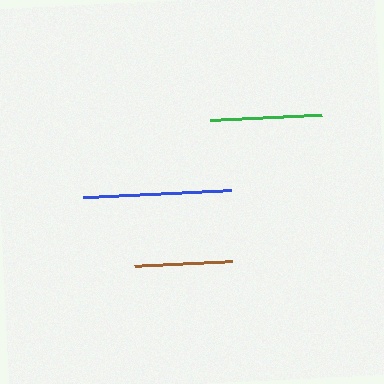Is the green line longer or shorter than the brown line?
The green line is longer than the brown line.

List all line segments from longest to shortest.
From longest to shortest: blue, green, brown.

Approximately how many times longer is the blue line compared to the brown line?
The blue line is approximately 1.5 times the length of the brown line.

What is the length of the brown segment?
The brown segment is approximately 98 pixels long.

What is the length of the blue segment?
The blue segment is approximately 147 pixels long.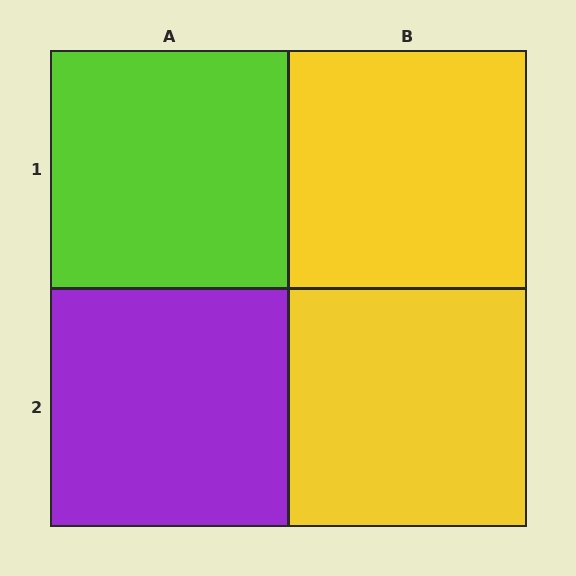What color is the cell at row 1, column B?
Yellow.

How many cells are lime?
1 cell is lime.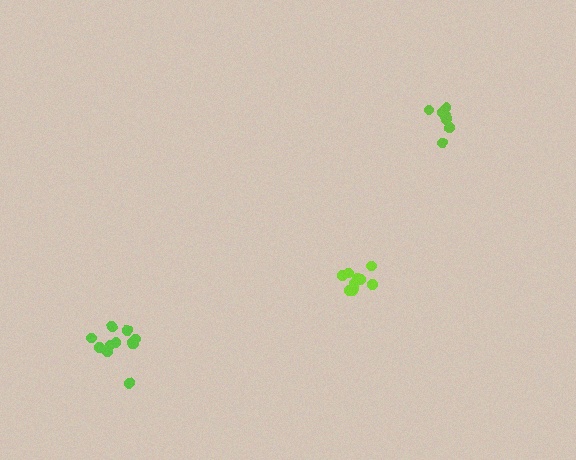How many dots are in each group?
Group 1: 11 dots, Group 2: 12 dots, Group 3: 7 dots (30 total).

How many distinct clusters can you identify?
There are 3 distinct clusters.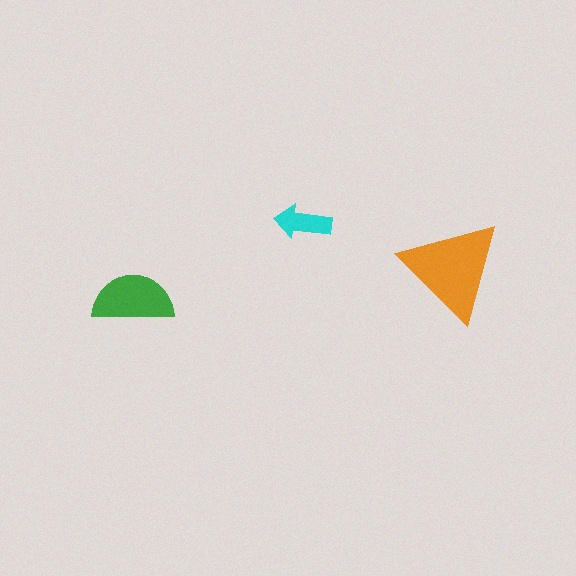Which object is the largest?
The orange triangle.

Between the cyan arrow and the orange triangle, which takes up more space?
The orange triangle.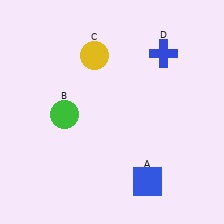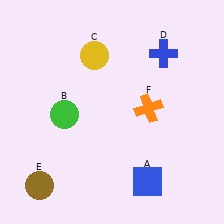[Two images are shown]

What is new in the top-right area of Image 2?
An orange cross (F) was added in the top-right area of Image 2.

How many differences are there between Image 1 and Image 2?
There are 2 differences between the two images.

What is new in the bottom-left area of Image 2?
A brown circle (E) was added in the bottom-left area of Image 2.